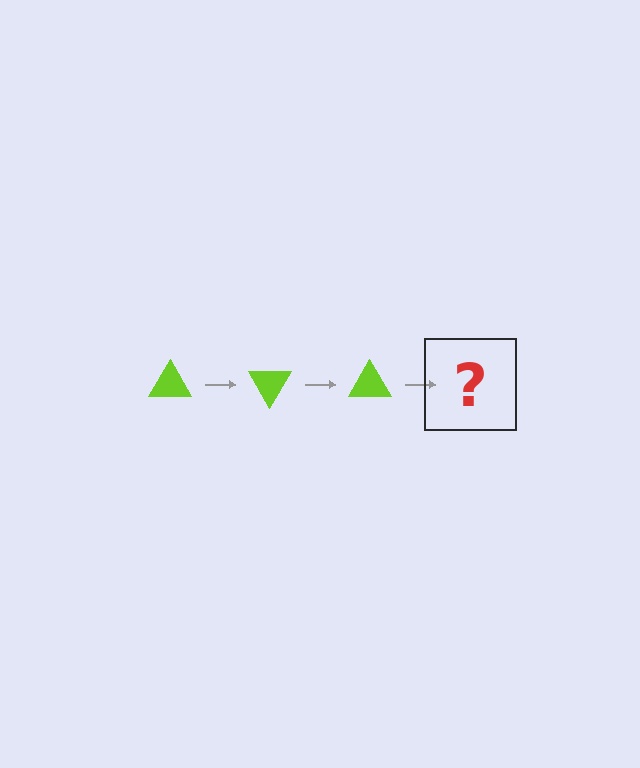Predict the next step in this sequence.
The next step is a lime triangle rotated 180 degrees.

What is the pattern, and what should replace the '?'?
The pattern is that the triangle rotates 60 degrees each step. The '?' should be a lime triangle rotated 180 degrees.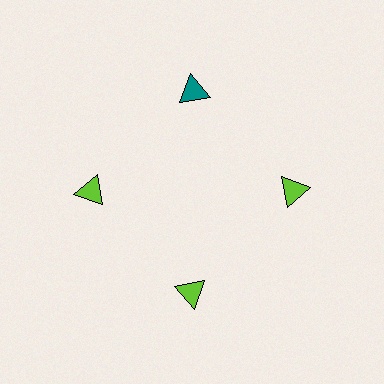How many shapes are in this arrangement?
There are 4 shapes arranged in a ring pattern.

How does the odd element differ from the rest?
It has a different color: teal instead of lime.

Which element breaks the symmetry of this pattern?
The teal triangle at roughly the 12 o'clock position breaks the symmetry. All other shapes are lime triangles.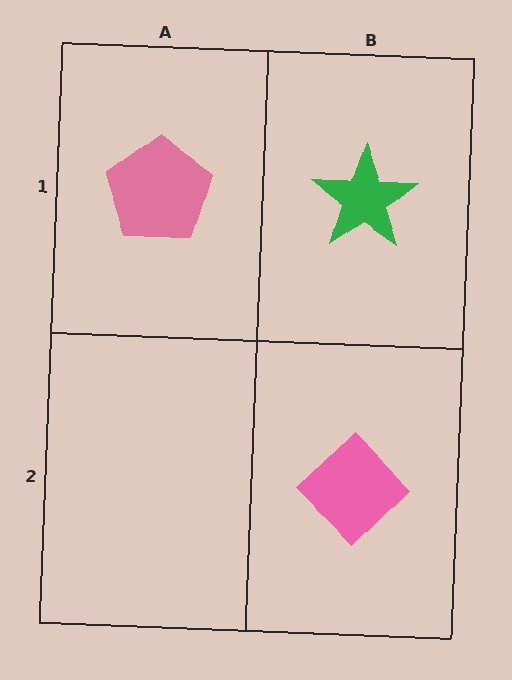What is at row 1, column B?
A green star.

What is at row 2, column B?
A pink diamond.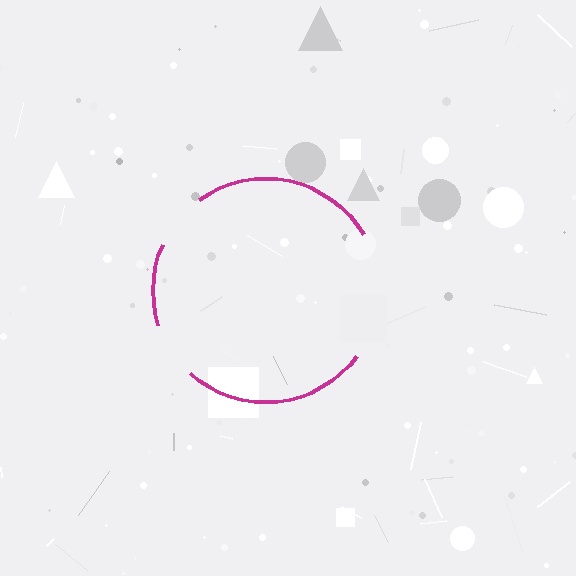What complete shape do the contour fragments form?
The contour fragments form a circle.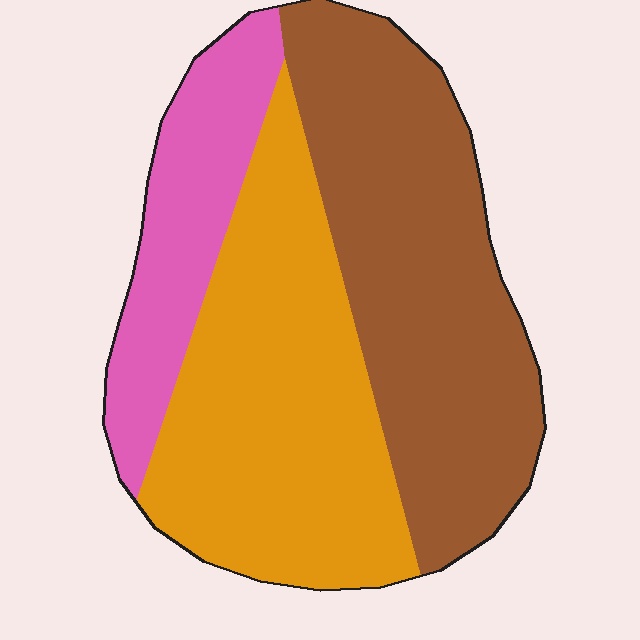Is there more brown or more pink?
Brown.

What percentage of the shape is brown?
Brown takes up about two fifths (2/5) of the shape.